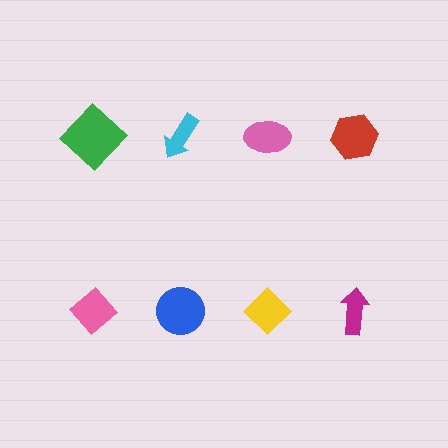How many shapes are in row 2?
4 shapes.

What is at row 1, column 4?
A red hexagon.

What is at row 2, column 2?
A blue circle.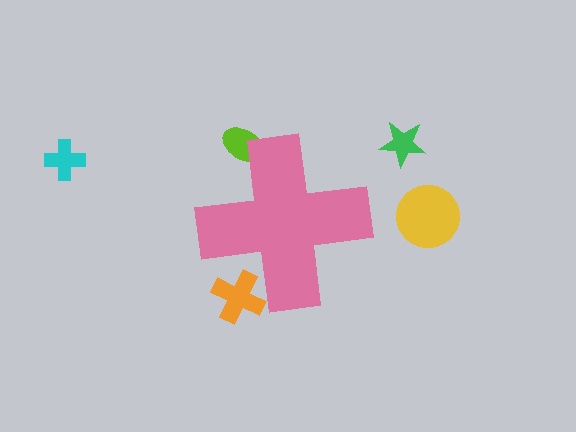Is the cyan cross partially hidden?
No, the cyan cross is fully visible.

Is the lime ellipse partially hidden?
Yes, the lime ellipse is partially hidden behind the pink cross.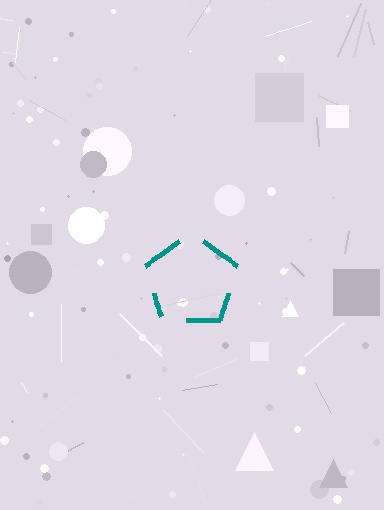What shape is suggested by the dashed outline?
The dashed outline suggests a pentagon.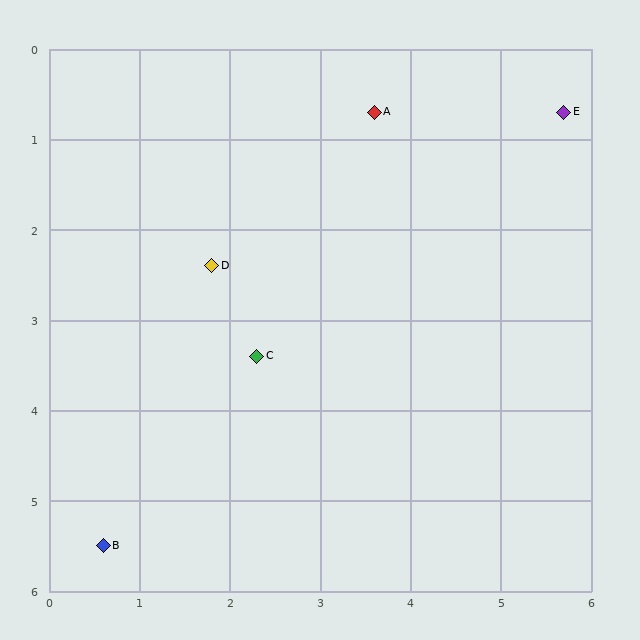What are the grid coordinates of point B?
Point B is at approximately (0.6, 5.5).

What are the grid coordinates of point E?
Point E is at approximately (5.7, 0.7).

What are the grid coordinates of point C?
Point C is at approximately (2.3, 3.4).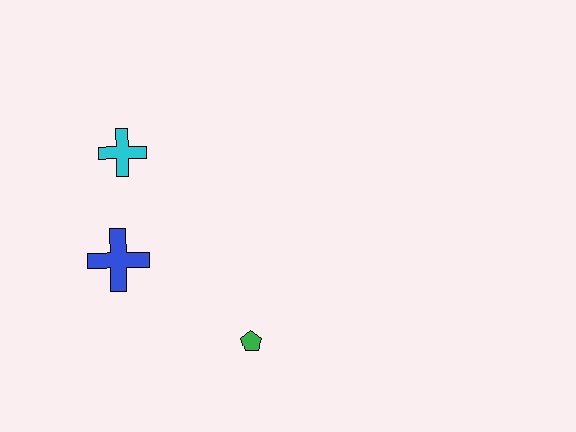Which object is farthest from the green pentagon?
The cyan cross is farthest from the green pentagon.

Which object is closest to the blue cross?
The cyan cross is closest to the blue cross.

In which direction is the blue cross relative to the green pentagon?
The blue cross is to the left of the green pentagon.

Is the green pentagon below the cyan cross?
Yes